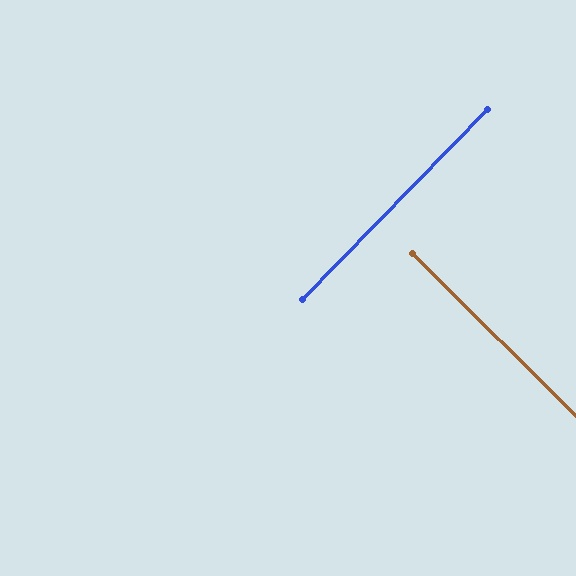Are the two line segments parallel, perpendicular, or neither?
Perpendicular — they meet at approximately 89°.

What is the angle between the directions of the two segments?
Approximately 89 degrees.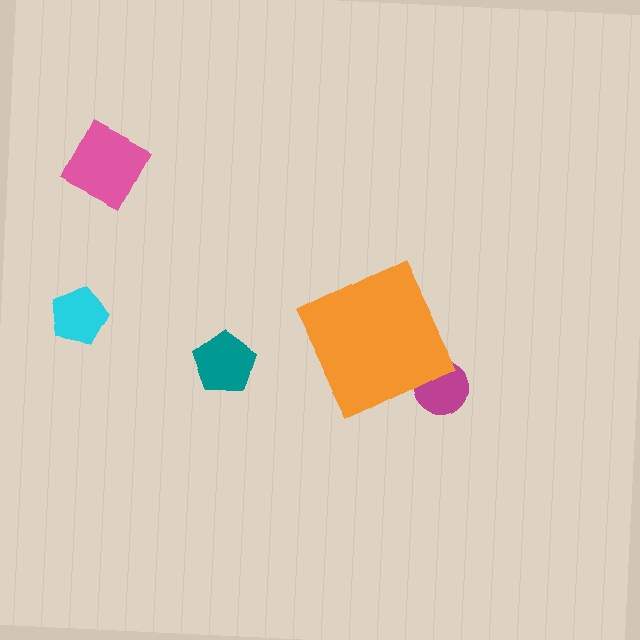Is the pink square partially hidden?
No, the pink square is fully visible.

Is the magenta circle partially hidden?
Yes, the magenta circle is partially hidden behind the orange diamond.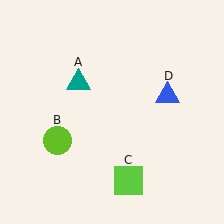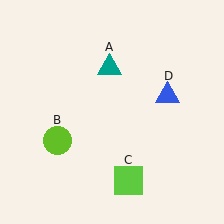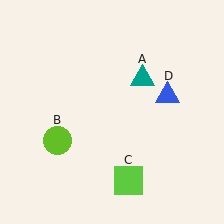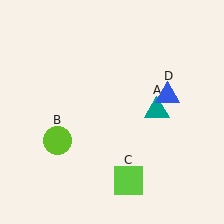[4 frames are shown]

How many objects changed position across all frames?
1 object changed position: teal triangle (object A).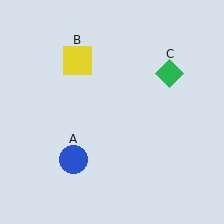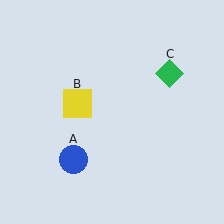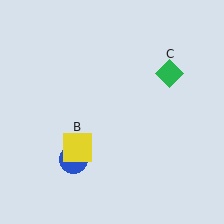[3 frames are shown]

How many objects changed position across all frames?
1 object changed position: yellow square (object B).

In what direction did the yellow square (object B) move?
The yellow square (object B) moved down.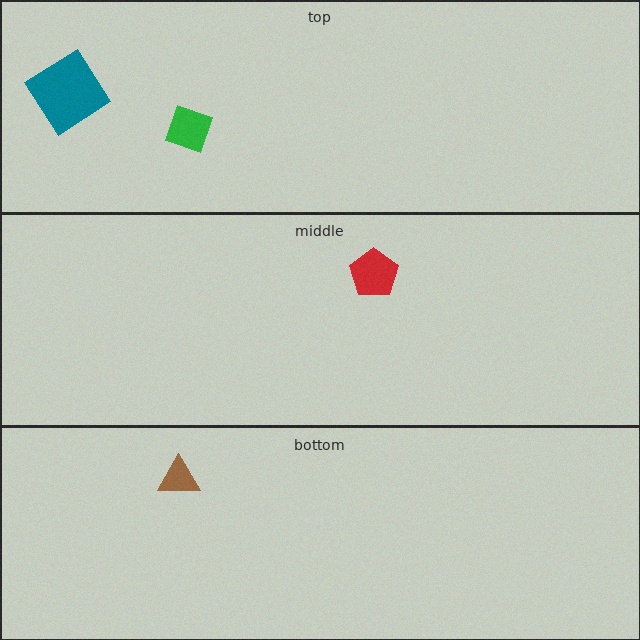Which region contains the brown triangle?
The bottom region.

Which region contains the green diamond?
The top region.